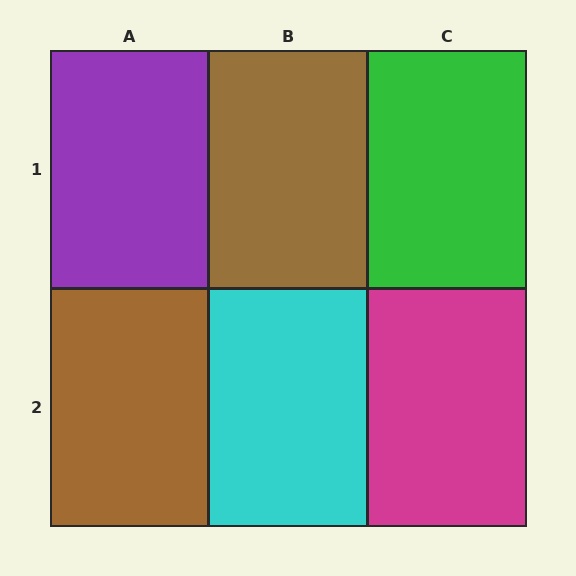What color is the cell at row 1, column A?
Purple.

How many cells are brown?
2 cells are brown.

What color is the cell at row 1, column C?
Green.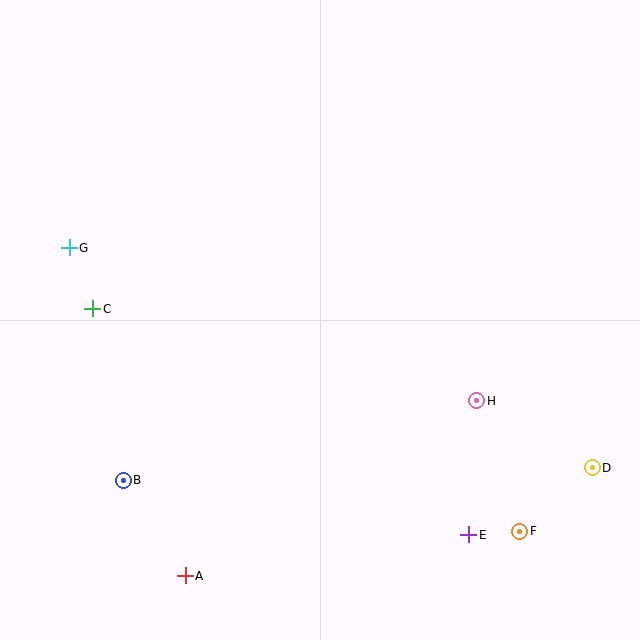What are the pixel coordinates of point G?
Point G is at (69, 248).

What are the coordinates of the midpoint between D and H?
The midpoint between D and H is at (534, 434).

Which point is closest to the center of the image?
Point H at (477, 401) is closest to the center.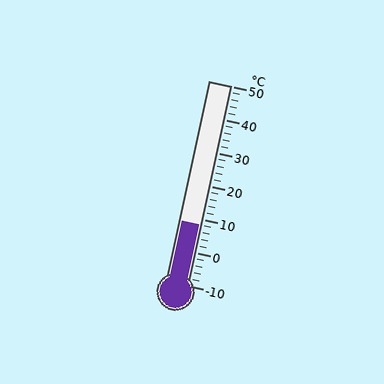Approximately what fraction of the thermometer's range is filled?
The thermometer is filled to approximately 30% of its range.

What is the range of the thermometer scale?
The thermometer scale ranges from -10°C to 50°C.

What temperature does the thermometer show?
The thermometer shows approximately 8°C.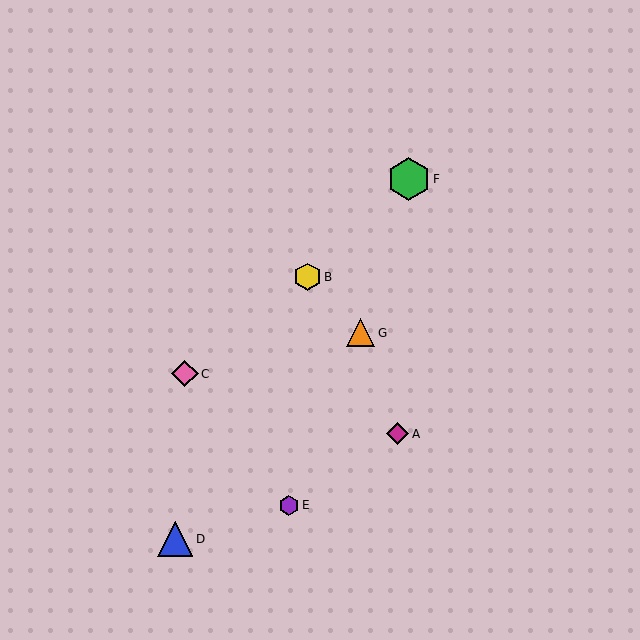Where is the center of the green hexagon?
The center of the green hexagon is at (409, 179).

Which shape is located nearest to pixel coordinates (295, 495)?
The purple hexagon (labeled E) at (289, 505) is nearest to that location.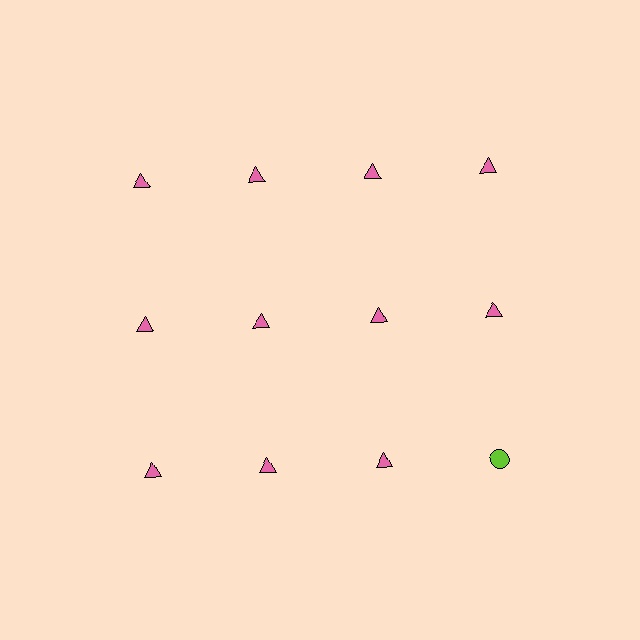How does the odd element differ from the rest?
It differs in both color (lime instead of pink) and shape (circle instead of triangle).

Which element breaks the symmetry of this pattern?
The lime circle in the third row, second from right column breaks the symmetry. All other shapes are pink triangles.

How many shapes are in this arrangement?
There are 12 shapes arranged in a grid pattern.